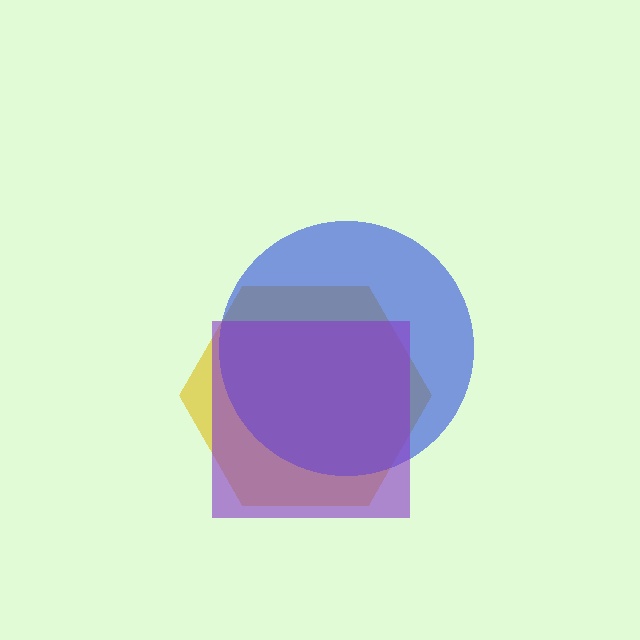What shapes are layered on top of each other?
The layered shapes are: a yellow hexagon, a blue circle, a purple square.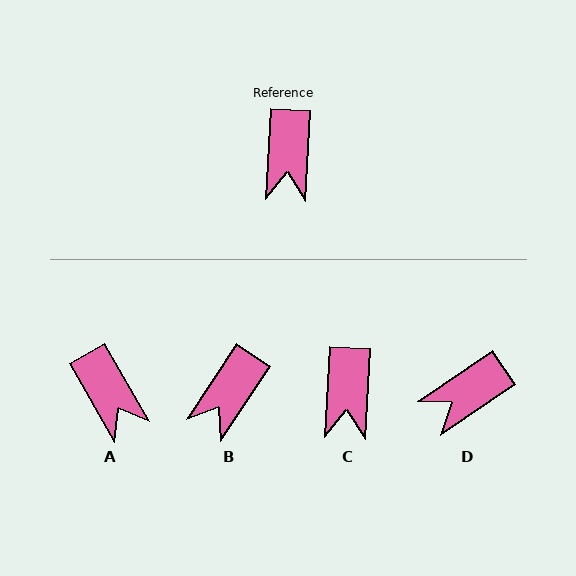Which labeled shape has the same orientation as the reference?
C.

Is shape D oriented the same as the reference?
No, it is off by about 53 degrees.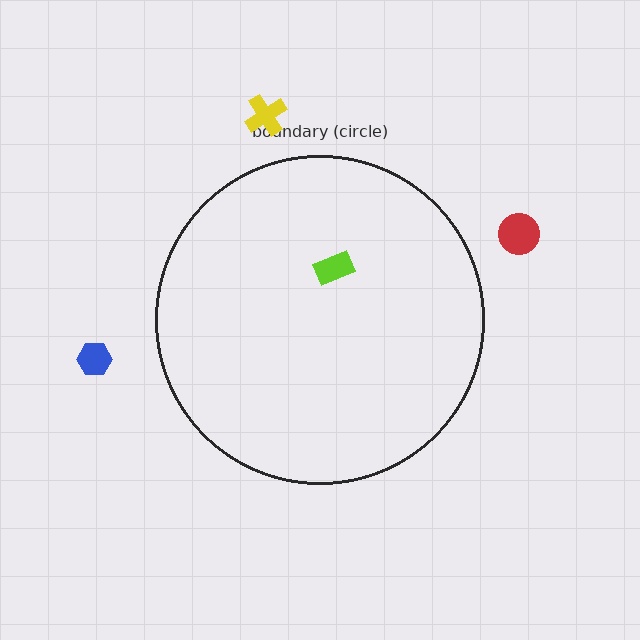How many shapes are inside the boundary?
1 inside, 3 outside.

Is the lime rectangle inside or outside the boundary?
Inside.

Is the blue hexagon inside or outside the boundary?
Outside.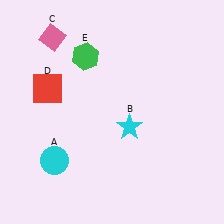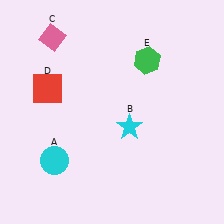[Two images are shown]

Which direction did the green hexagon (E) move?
The green hexagon (E) moved right.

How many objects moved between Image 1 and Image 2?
1 object moved between the two images.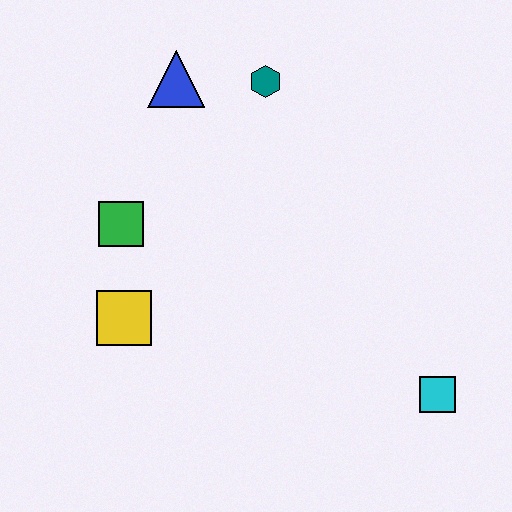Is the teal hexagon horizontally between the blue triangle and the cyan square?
Yes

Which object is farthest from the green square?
The cyan square is farthest from the green square.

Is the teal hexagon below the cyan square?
No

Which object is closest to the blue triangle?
The teal hexagon is closest to the blue triangle.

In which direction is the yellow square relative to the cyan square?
The yellow square is to the left of the cyan square.